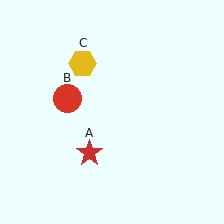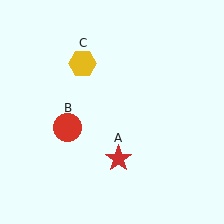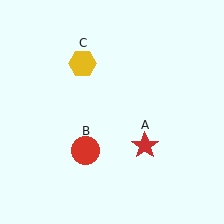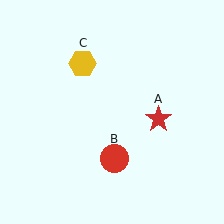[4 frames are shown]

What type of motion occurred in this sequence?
The red star (object A), red circle (object B) rotated counterclockwise around the center of the scene.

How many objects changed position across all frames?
2 objects changed position: red star (object A), red circle (object B).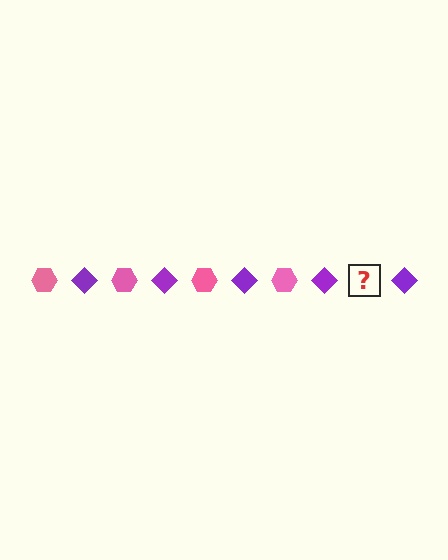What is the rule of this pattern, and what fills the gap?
The rule is that the pattern alternates between pink hexagon and purple diamond. The gap should be filled with a pink hexagon.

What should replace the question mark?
The question mark should be replaced with a pink hexagon.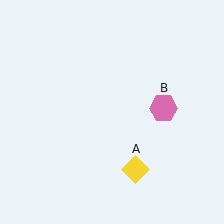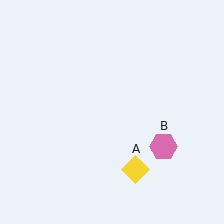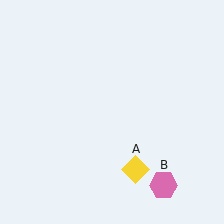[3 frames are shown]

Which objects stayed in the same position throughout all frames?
Yellow diamond (object A) remained stationary.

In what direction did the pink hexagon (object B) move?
The pink hexagon (object B) moved down.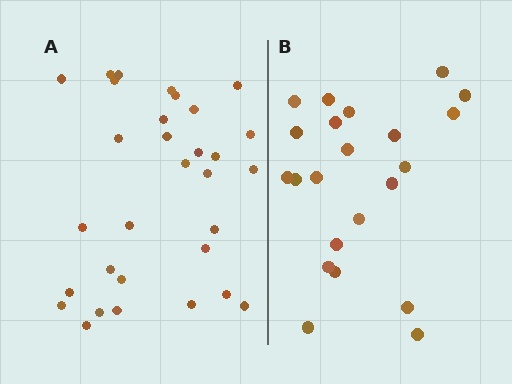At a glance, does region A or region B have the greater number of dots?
Region A (the left region) has more dots.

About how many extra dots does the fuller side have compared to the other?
Region A has roughly 8 or so more dots than region B.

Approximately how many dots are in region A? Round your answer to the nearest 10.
About 30 dots. (The exact count is 31, which rounds to 30.)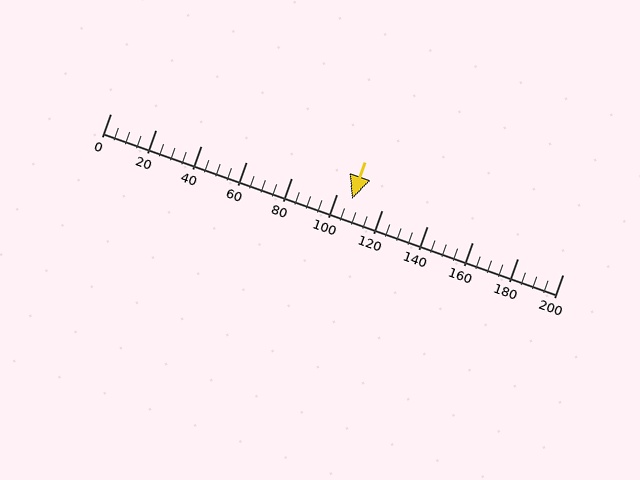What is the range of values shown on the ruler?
The ruler shows values from 0 to 200.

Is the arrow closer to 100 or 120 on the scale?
The arrow is closer to 100.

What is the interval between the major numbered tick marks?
The major tick marks are spaced 20 units apart.